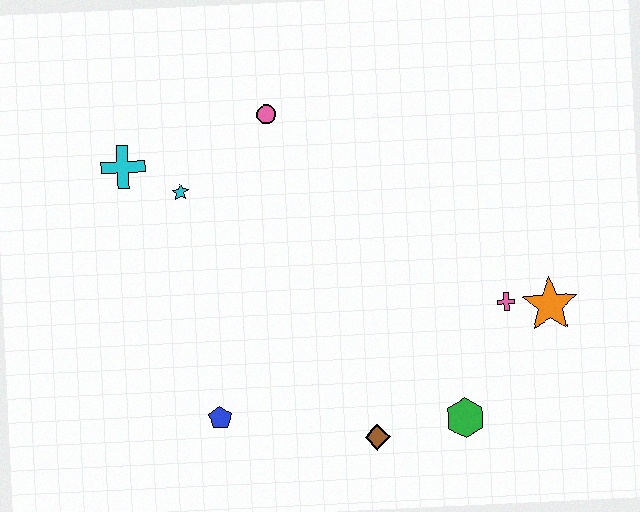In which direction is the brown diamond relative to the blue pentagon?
The brown diamond is to the right of the blue pentagon.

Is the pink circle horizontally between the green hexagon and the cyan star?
Yes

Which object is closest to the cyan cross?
The cyan star is closest to the cyan cross.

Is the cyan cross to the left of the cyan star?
Yes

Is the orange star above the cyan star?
No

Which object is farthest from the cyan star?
The orange star is farthest from the cyan star.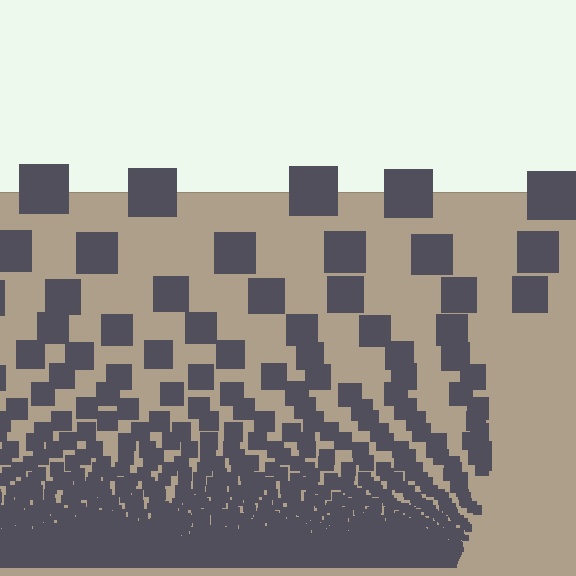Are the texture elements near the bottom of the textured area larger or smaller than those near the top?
Smaller. The gradient is inverted — elements near the bottom are smaller and denser.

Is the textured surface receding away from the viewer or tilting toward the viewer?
The surface appears to tilt toward the viewer. Texture elements get larger and sparser toward the top.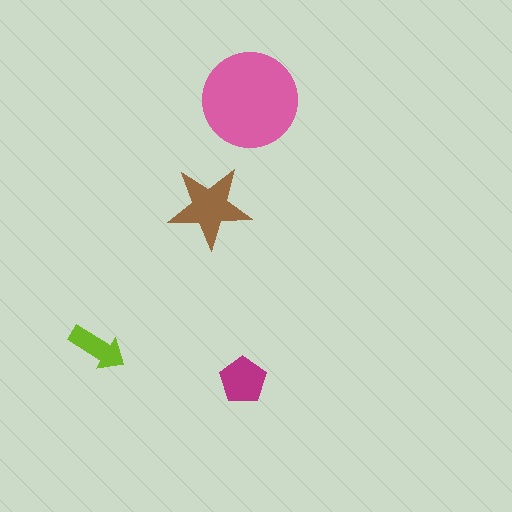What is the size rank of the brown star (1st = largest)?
2nd.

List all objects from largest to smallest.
The pink circle, the brown star, the magenta pentagon, the lime arrow.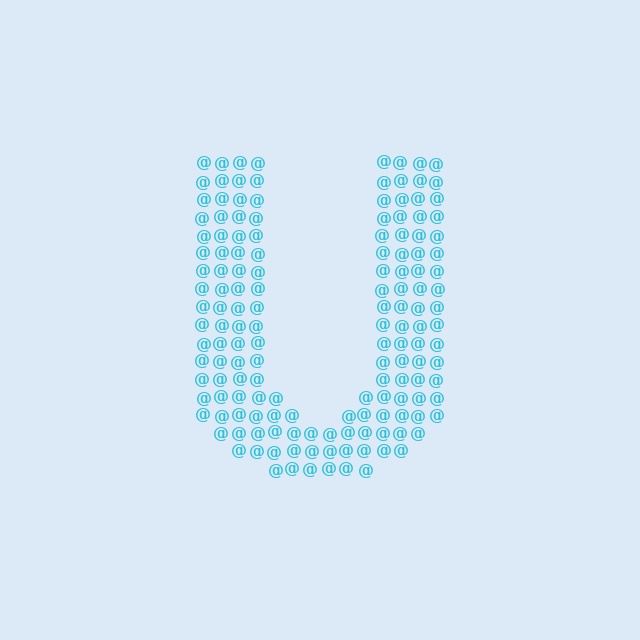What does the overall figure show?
The overall figure shows the letter U.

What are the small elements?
The small elements are at signs.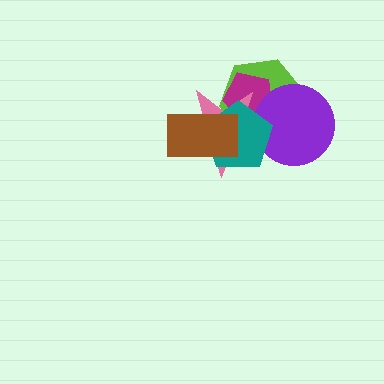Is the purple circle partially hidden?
Yes, it is partially covered by another shape.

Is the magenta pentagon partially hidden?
Yes, it is partially covered by another shape.